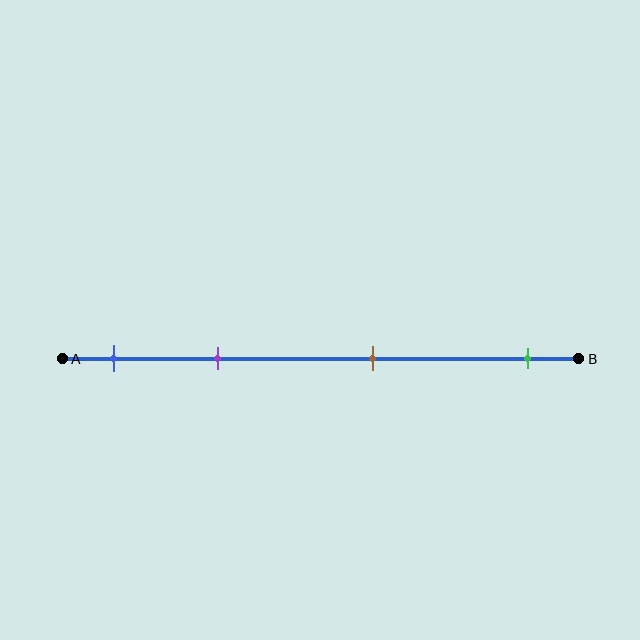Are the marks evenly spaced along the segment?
No, the marks are not evenly spaced.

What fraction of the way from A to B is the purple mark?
The purple mark is approximately 30% (0.3) of the way from A to B.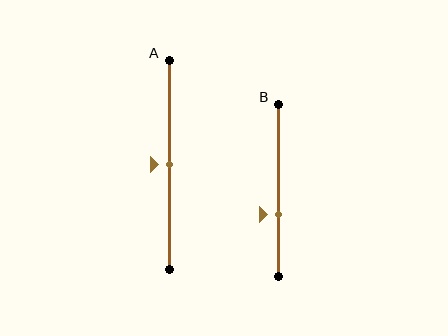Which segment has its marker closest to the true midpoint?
Segment A has its marker closest to the true midpoint.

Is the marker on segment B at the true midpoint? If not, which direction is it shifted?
No, the marker on segment B is shifted downward by about 14% of the segment length.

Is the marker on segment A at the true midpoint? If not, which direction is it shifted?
Yes, the marker on segment A is at the true midpoint.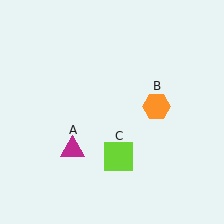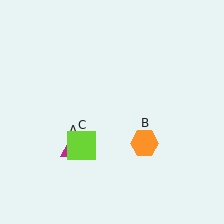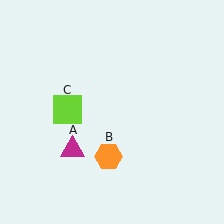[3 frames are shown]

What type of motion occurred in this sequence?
The orange hexagon (object B), lime square (object C) rotated clockwise around the center of the scene.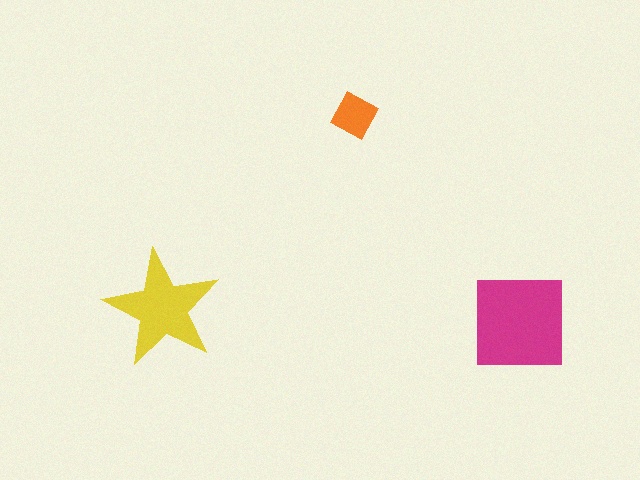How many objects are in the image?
There are 3 objects in the image.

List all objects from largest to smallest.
The magenta square, the yellow star, the orange diamond.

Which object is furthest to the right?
The magenta square is rightmost.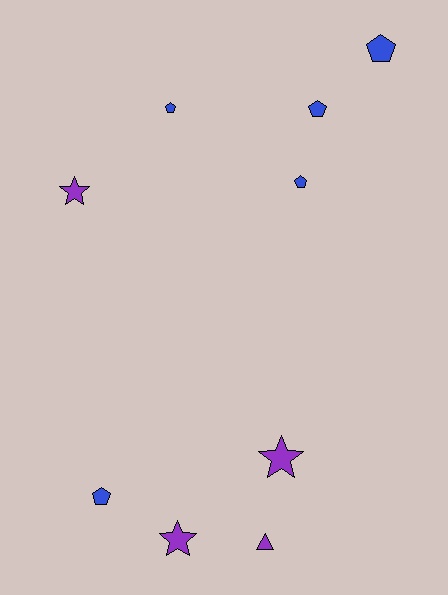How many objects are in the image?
There are 9 objects.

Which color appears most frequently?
Blue, with 5 objects.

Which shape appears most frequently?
Pentagon, with 5 objects.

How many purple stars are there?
There are 3 purple stars.